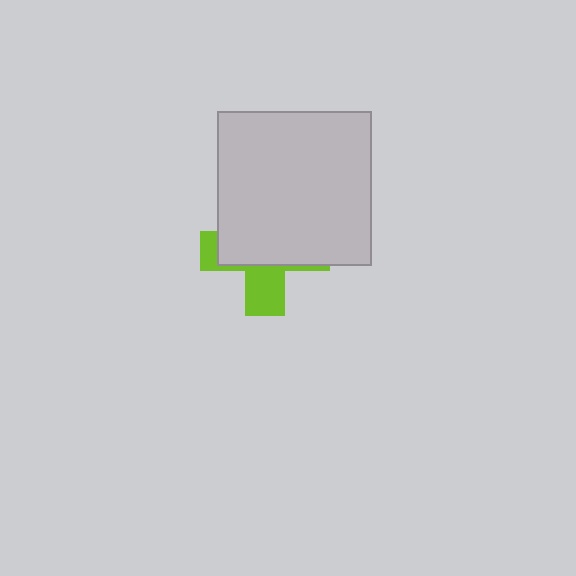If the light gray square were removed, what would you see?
You would see the complete lime cross.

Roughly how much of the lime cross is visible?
A small part of it is visible (roughly 36%).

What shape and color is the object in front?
The object in front is a light gray square.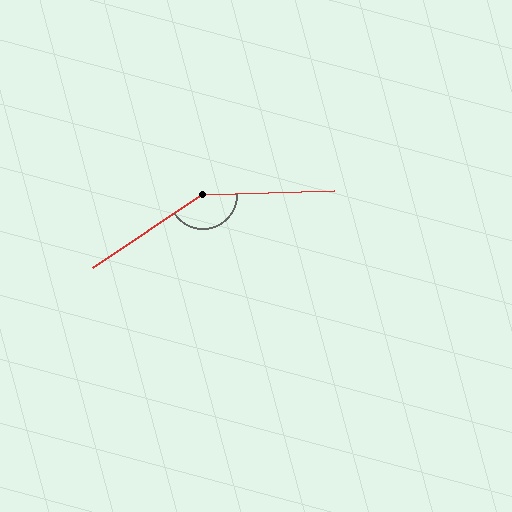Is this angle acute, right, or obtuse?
It is obtuse.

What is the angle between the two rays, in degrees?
Approximately 148 degrees.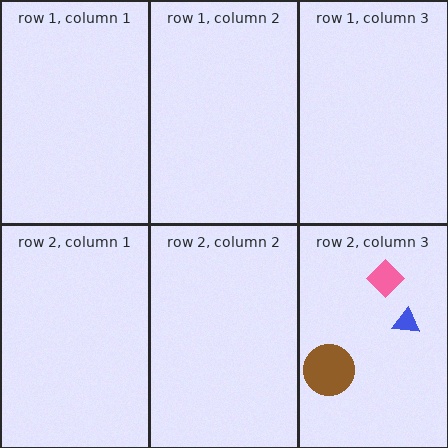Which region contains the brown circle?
The row 2, column 3 region.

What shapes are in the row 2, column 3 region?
The pink diamond, the blue triangle, the brown circle.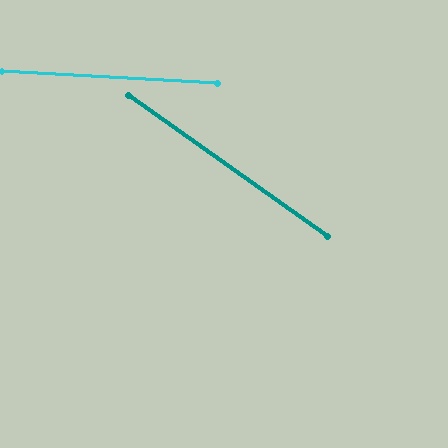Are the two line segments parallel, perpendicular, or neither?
Neither parallel nor perpendicular — they differ by about 32°.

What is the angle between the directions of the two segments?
Approximately 32 degrees.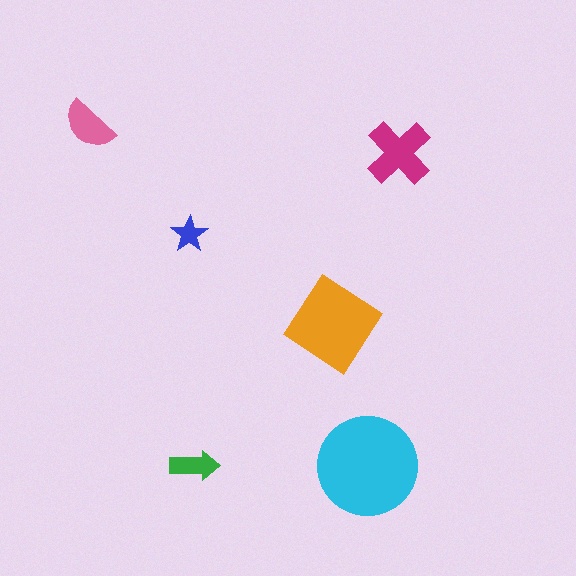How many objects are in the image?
There are 6 objects in the image.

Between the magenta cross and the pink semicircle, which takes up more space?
The magenta cross.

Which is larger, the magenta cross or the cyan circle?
The cyan circle.